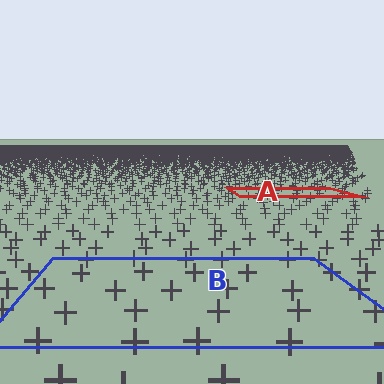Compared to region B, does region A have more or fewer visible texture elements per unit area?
Region A has more texture elements per unit area — they are packed more densely because it is farther away.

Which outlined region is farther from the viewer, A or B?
Region A is farther from the viewer — the texture elements inside it appear smaller and more densely packed.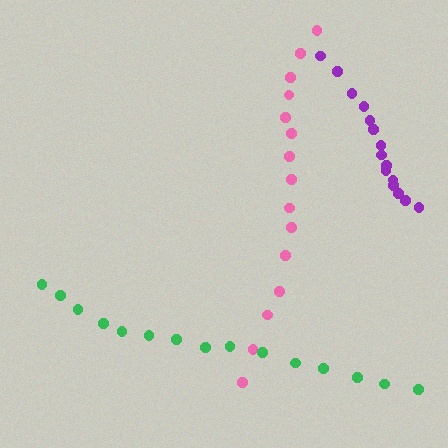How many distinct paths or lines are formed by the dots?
There are 3 distinct paths.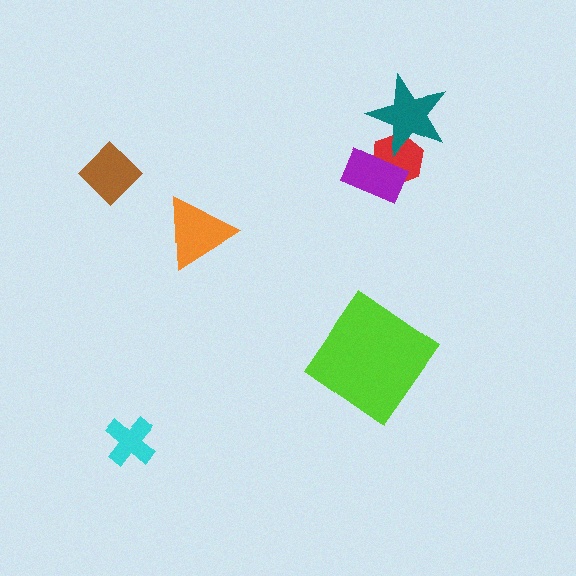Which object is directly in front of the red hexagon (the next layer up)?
The purple rectangle is directly in front of the red hexagon.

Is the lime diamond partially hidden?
No, no other shape covers it.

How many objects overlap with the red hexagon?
2 objects overlap with the red hexagon.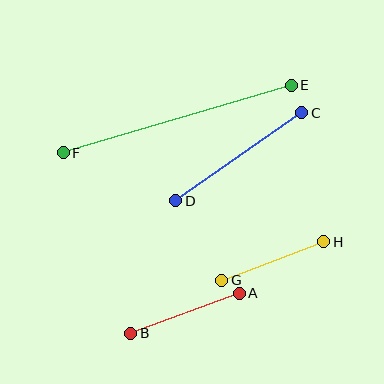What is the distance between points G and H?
The distance is approximately 109 pixels.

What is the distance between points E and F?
The distance is approximately 238 pixels.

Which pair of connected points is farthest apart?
Points E and F are farthest apart.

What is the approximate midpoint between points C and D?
The midpoint is at approximately (239, 157) pixels.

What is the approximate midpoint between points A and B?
The midpoint is at approximately (185, 313) pixels.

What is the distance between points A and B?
The distance is approximately 116 pixels.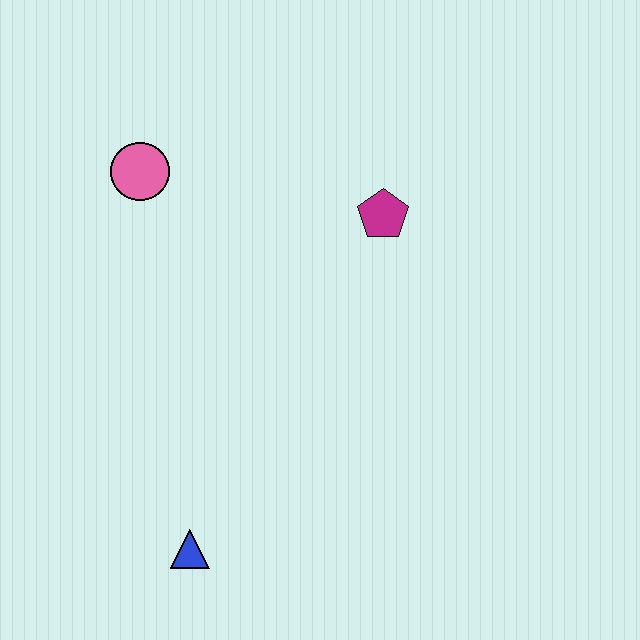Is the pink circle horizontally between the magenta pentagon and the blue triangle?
No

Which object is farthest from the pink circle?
The blue triangle is farthest from the pink circle.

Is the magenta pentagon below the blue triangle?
No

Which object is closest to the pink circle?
The magenta pentagon is closest to the pink circle.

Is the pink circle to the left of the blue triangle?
Yes